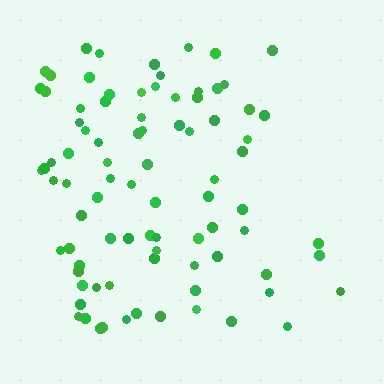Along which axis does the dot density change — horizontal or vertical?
Horizontal.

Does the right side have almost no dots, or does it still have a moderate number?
Still a moderate number, just noticeably fewer than the left.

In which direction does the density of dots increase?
From right to left, with the left side densest.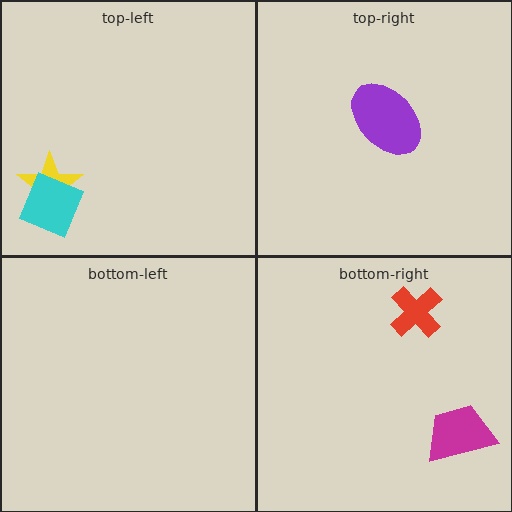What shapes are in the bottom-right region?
The red cross, the magenta trapezoid.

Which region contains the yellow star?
The top-left region.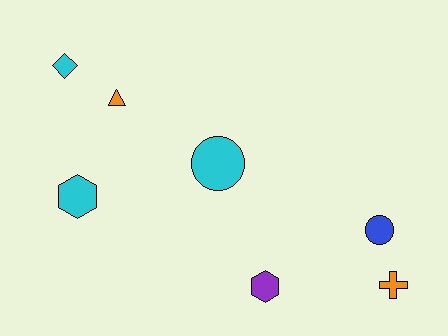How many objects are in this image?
There are 7 objects.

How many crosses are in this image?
There is 1 cross.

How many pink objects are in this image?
There are no pink objects.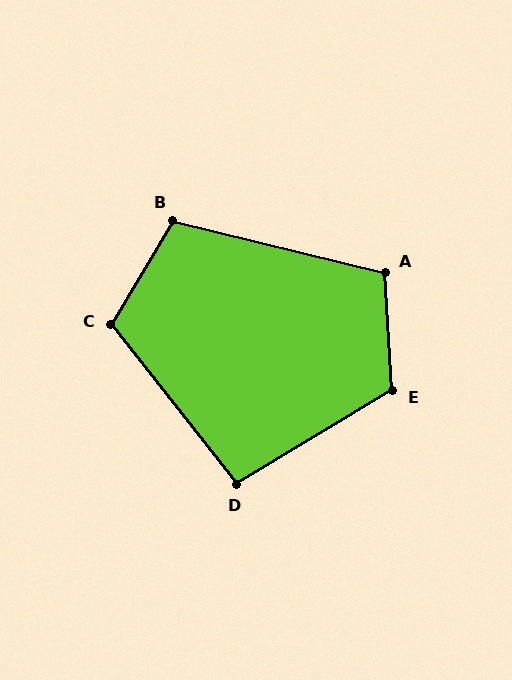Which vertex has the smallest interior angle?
D, at approximately 97 degrees.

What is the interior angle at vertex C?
Approximately 111 degrees (obtuse).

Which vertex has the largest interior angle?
E, at approximately 117 degrees.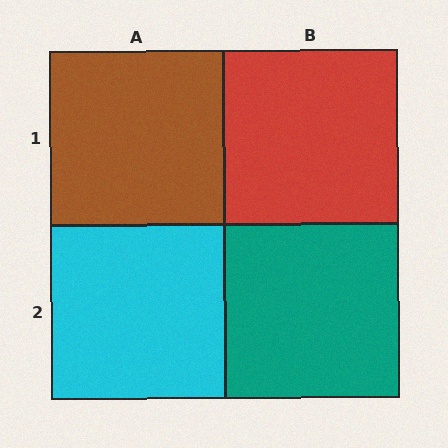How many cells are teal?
1 cell is teal.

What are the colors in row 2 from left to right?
Cyan, teal.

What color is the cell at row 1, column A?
Brown.